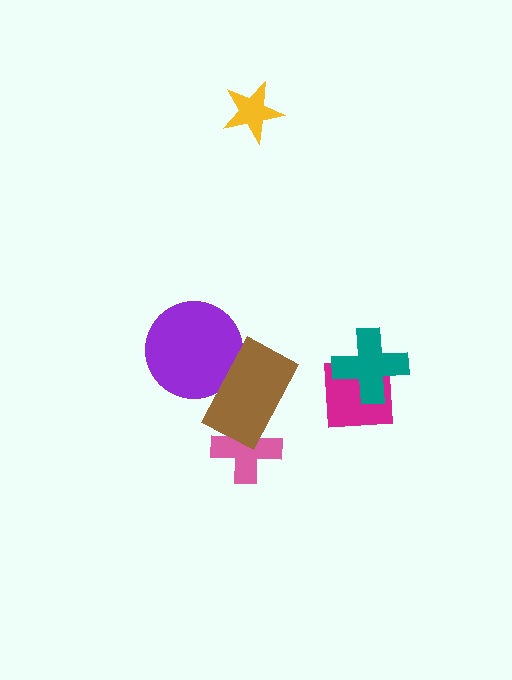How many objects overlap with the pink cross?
1 object overlaps with the pink cross.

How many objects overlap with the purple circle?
1 object overlaps with the purple circle.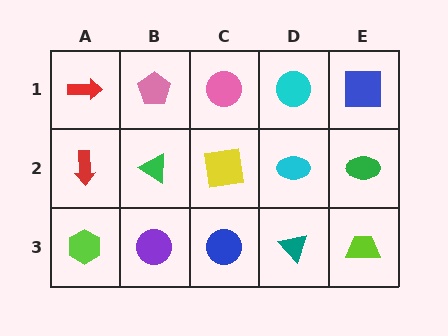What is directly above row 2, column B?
A pink pentagon.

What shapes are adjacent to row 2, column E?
A blue square (row 1, column E), a lime trapezoid (row 3, column E), a cyan ellipse (row 2, column D).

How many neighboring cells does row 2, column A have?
3.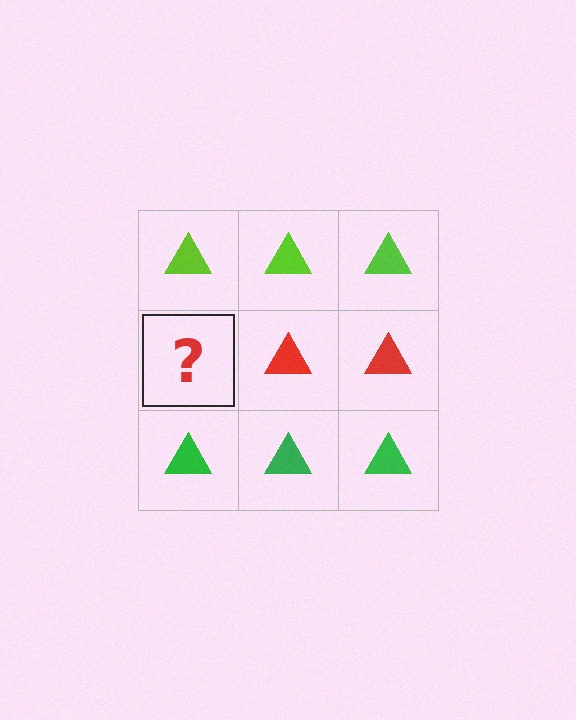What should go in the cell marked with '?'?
The missing cell should contain a red triangle.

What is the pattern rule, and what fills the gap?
The rule is that each row has a consistent color. The gap should be filled with a red triangle.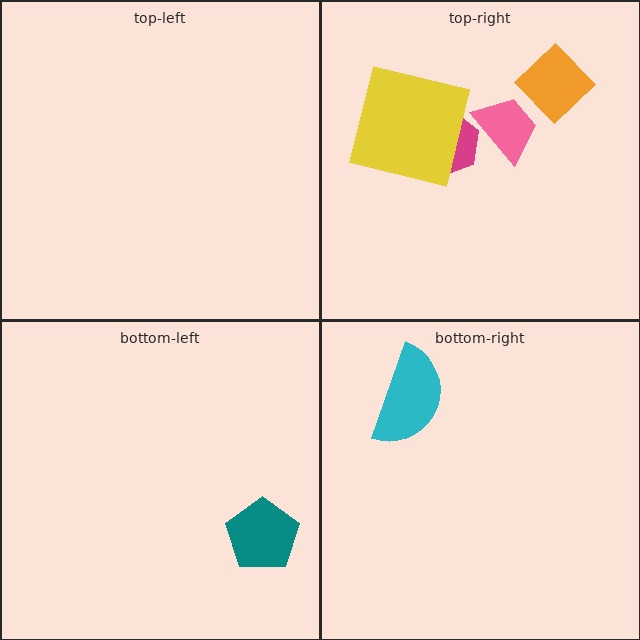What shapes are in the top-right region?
The orange diamond, the pink trapezoid, the magenta hexagon, the yellow square.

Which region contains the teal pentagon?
The bottom-left region.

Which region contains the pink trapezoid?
The top-right region.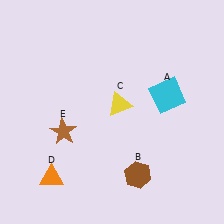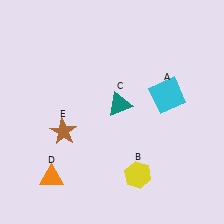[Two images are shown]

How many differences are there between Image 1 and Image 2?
There are 2 differences between the two images.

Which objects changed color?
B changed from brown to yellow. C changed from yellow to teal.